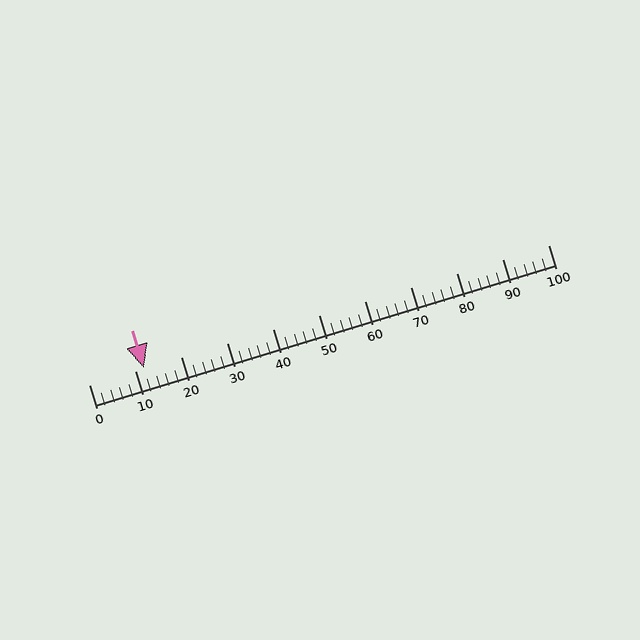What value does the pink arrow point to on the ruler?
The pink arrow points to approximately 12.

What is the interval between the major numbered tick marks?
The major tick marks are spaced 10 units apart.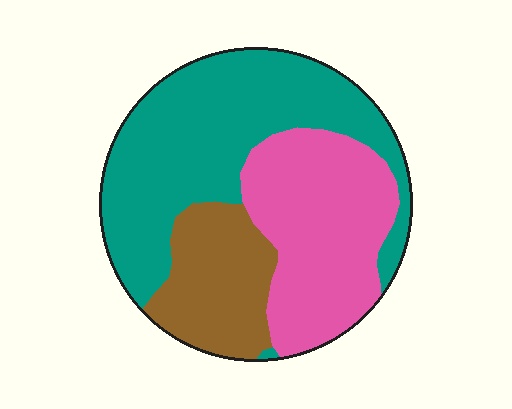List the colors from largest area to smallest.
From largest to smallest: teal, pink, brown.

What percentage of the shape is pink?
Pink takes up about one third (1/3) of the shape.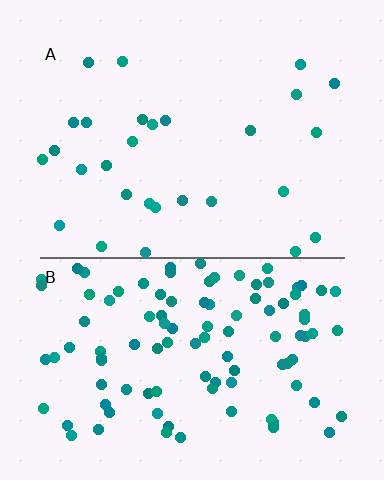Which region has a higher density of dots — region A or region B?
B (the bottom).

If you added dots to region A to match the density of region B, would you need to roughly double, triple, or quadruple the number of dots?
Approximately quadruple.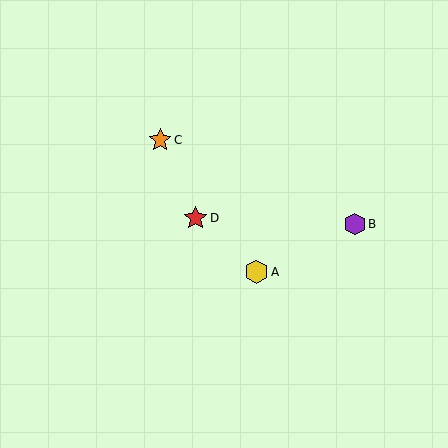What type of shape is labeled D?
Shape D is a red star.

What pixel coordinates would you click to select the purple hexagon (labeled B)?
Click at (355, 224) to select the purple hexagon B.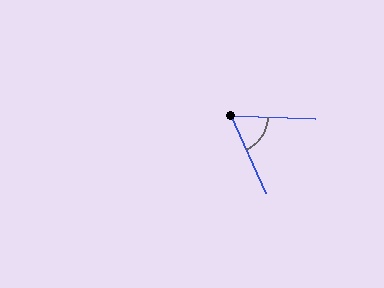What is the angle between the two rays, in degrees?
Approximately 64 degrees.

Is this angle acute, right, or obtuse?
It is acute.